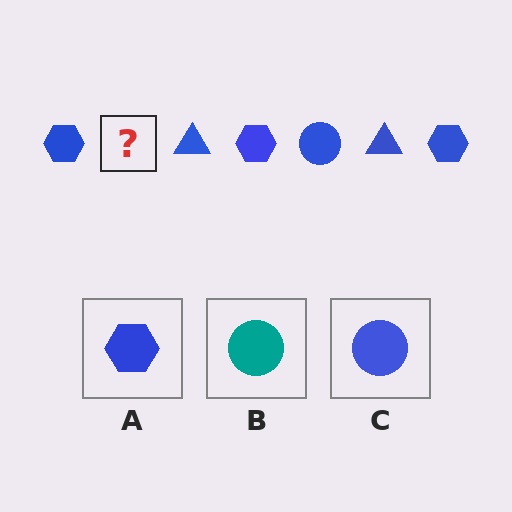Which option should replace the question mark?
Option C.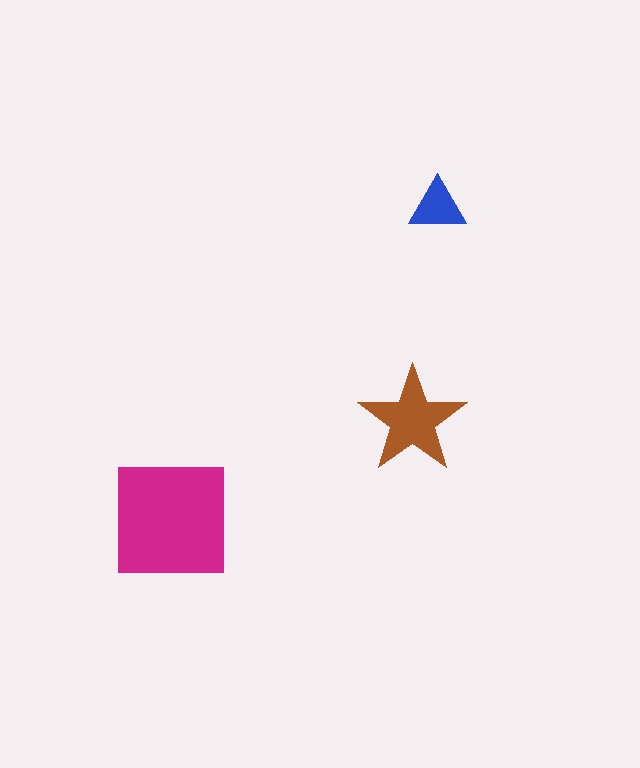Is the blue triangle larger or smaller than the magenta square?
Smaller.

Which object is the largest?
The magenta square.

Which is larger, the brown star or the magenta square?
The magenta square.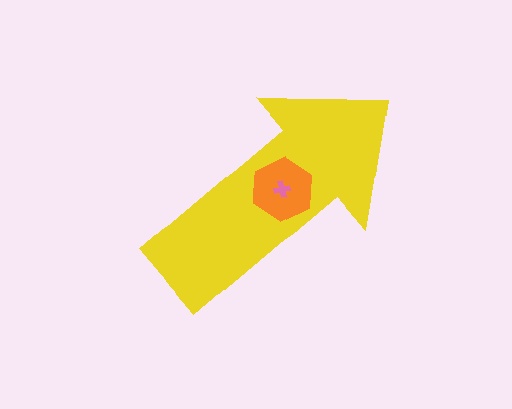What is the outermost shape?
The yellow arrow.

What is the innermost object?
The pink cross.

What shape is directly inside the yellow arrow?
The orange hexagon.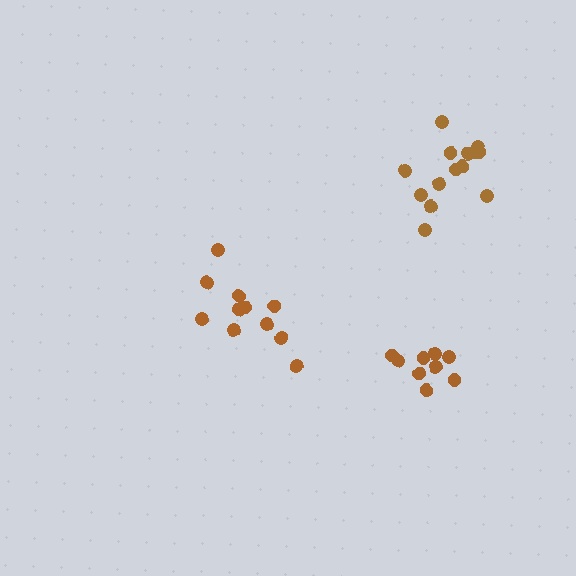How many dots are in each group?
Group 1: 12 dots, Group 2: 9 dots, Group 3: 14 dots (35 total).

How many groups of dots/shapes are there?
There are 3 groups.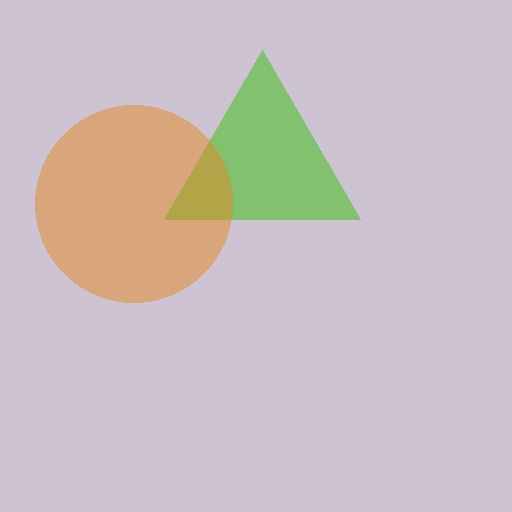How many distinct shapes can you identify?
There are 2 distinct shapes: a lime triangle, an orange circle.